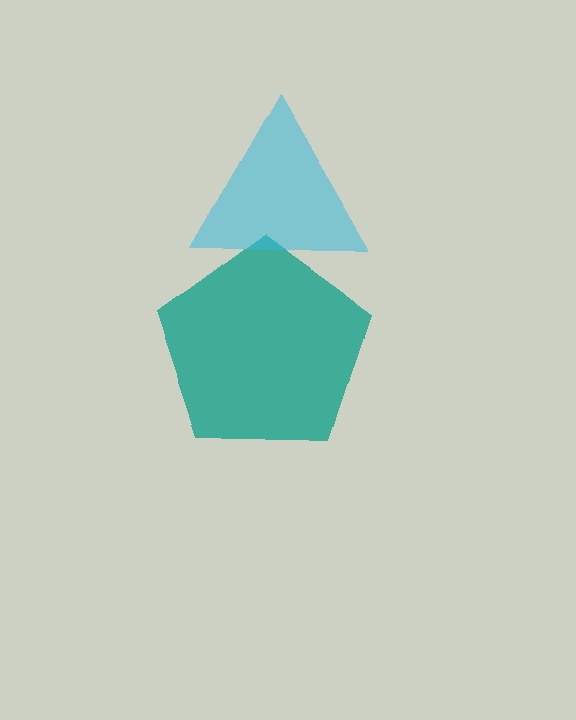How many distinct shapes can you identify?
There are 2 distinct shapes: a teal pentagon, a cyan triangle.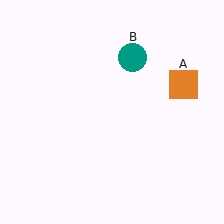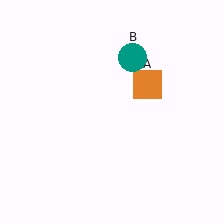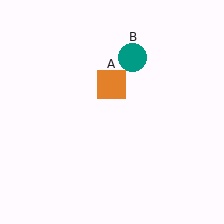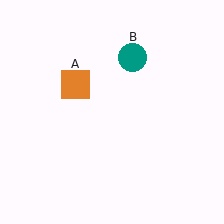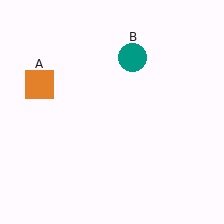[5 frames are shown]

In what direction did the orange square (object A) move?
The orange square (object A) moved left.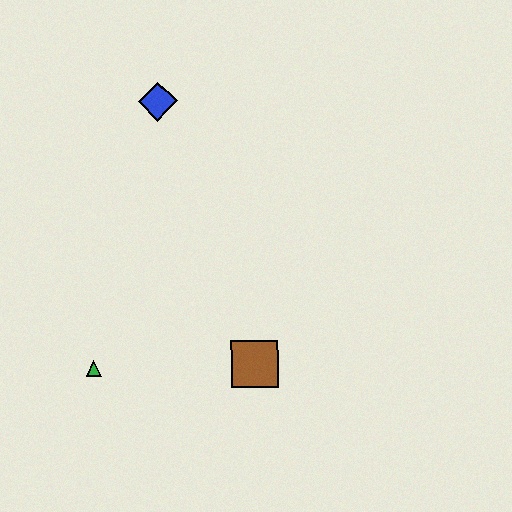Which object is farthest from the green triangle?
The blue diamond is farthest from the green triangle.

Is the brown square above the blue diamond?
No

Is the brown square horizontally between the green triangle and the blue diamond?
No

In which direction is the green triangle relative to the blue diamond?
The green triangle is below the blue diamond.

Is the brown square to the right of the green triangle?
Yes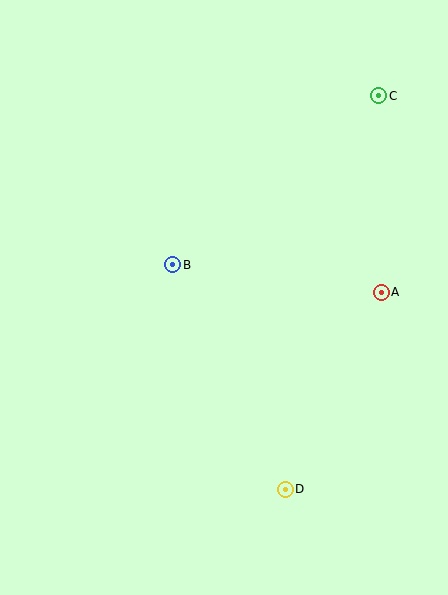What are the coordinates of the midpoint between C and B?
The midpoint between C and B is at (276, 180).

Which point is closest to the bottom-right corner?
Point D is closest to the bottom-right corner.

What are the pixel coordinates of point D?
Point D is at (285, 489).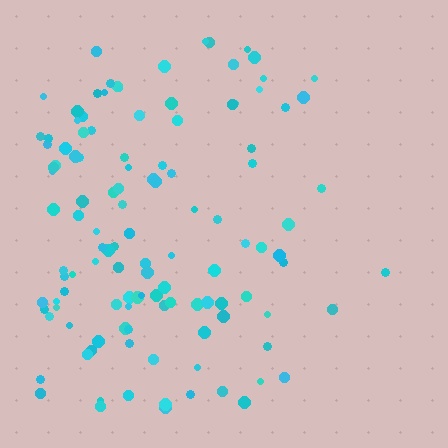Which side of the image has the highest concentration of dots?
The left.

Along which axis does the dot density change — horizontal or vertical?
Horizontal.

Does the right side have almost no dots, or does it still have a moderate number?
Still a moderate number, just noticeably fewer than the left.